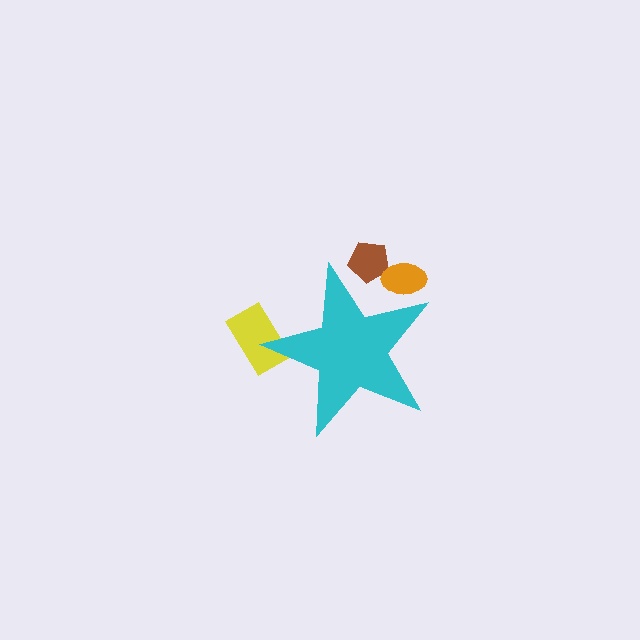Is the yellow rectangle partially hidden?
Yes, the yellow rectangle is partially hidden behind the cyan star.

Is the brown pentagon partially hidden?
Yes, the brown pentagon is partially hidden behind the cyan star.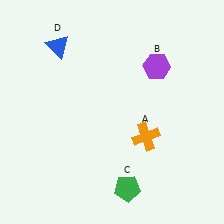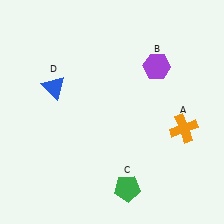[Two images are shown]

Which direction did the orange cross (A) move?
The orange cross (A) moved right.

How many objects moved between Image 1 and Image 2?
2 objects moved between the two images.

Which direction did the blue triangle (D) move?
The blue triangle (D) moved down.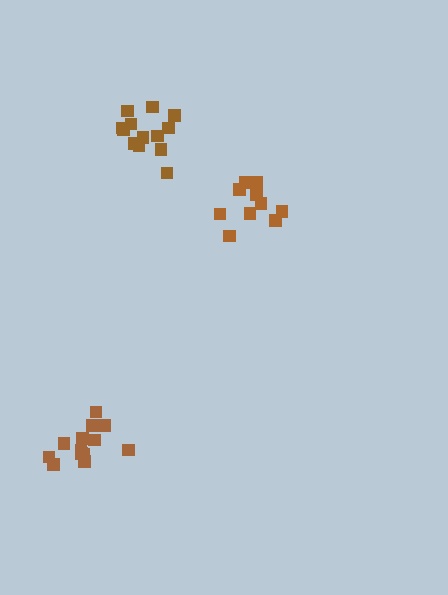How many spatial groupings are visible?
There are 3 spatial groupings.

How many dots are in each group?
Group 1: 13 dots, Group 2: 12 dots, Group 3: 13 dots (38 total).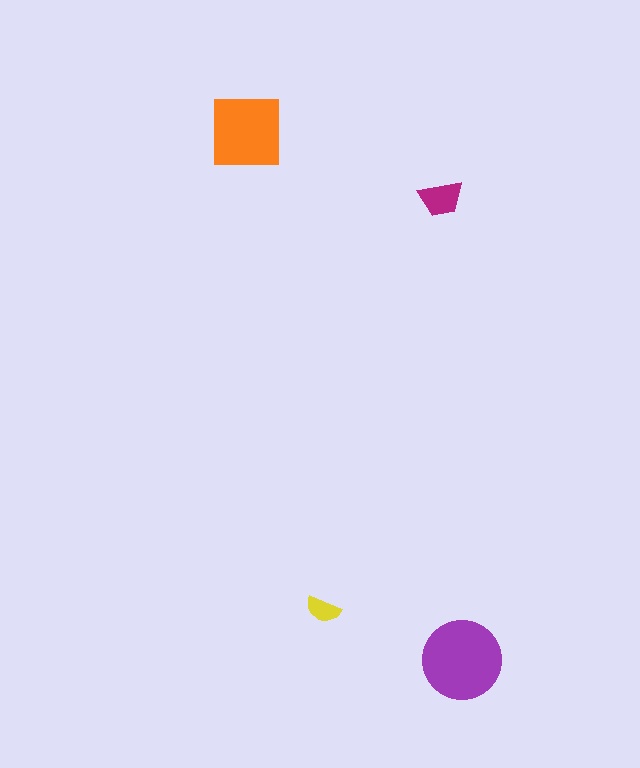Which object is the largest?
The purple circle.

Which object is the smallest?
The yellow semicircle.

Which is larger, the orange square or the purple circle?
The purple circle.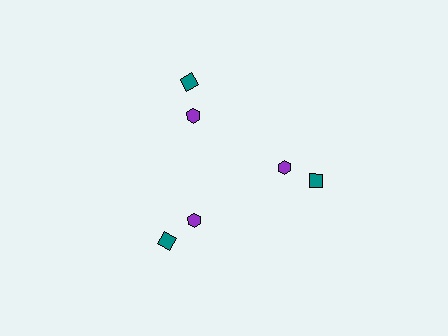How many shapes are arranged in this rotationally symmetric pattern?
There are 6 shapes, arranged in 3 groups of 2.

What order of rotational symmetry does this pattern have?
This pattern has 3-fold rotational symmetry.